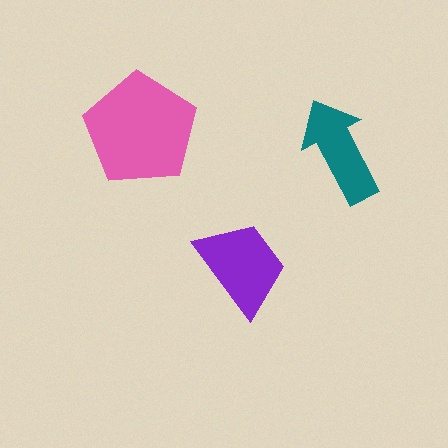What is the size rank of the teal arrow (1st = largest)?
3rd.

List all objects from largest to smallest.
The pink pentagon, the purple trapezoid, the teal arrow.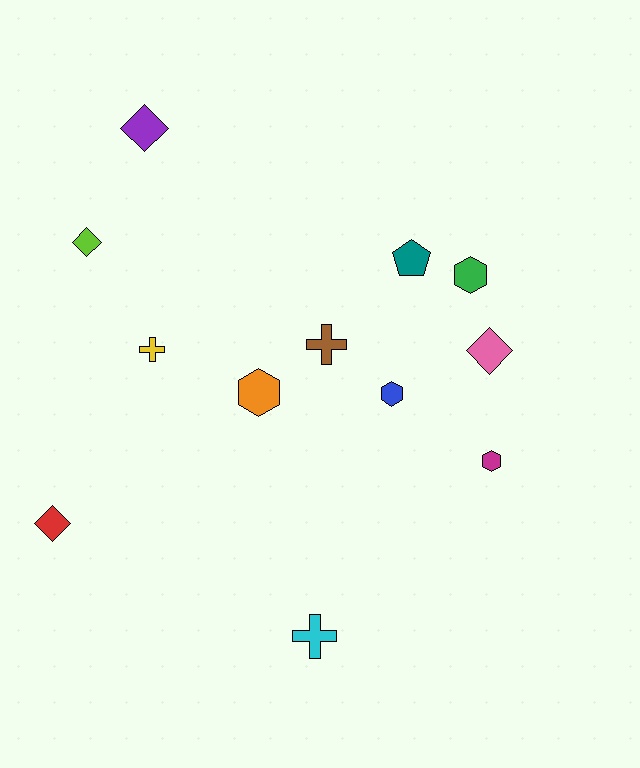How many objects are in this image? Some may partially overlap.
There are 12 objects.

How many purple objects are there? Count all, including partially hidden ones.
There is 1 purple object.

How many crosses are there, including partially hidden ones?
There are 3 crosses.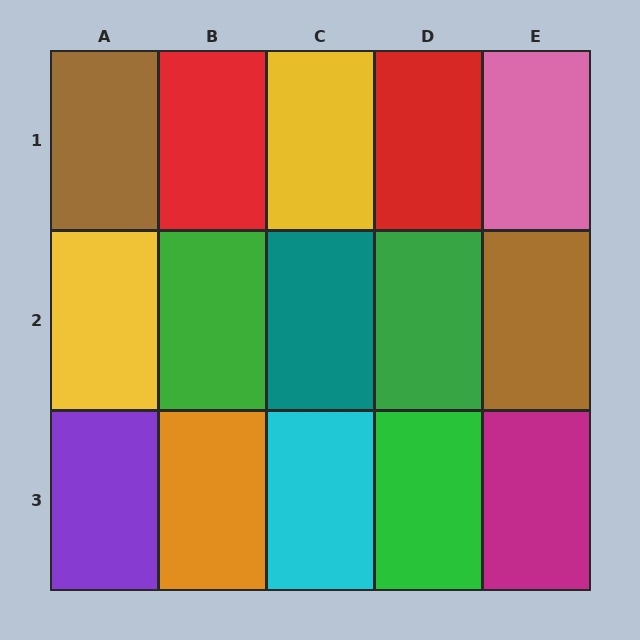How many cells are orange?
1 cell is orange.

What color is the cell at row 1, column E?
Pink.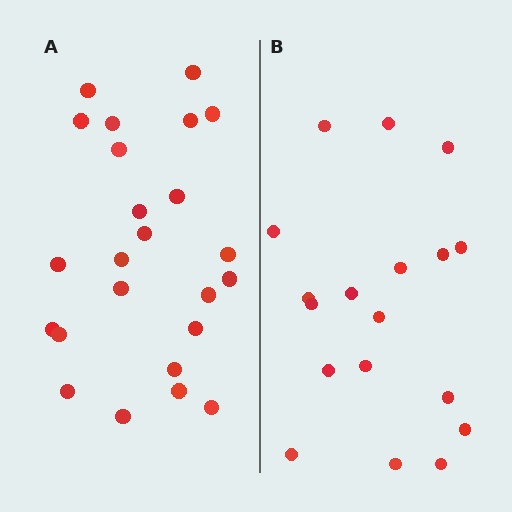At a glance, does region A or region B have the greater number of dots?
Region A (the left region) has more dots.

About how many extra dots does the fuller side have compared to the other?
Region A has about 6 more dots than region B.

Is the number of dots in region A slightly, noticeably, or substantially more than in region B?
Region A has noticeably more, but not dramatically so. The ratio is roughly 1.3 to 1.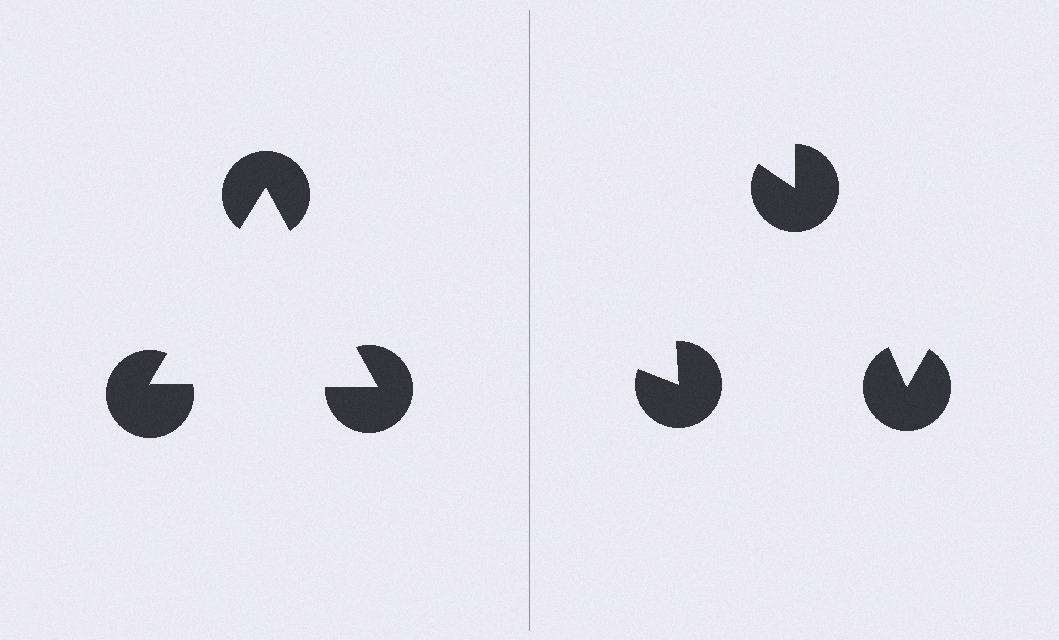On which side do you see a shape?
An illusory triangle appears on the left side. On the right side the wedge cuts are rotated, so no coherent shape forms.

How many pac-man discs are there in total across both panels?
6 — 3 on each side.